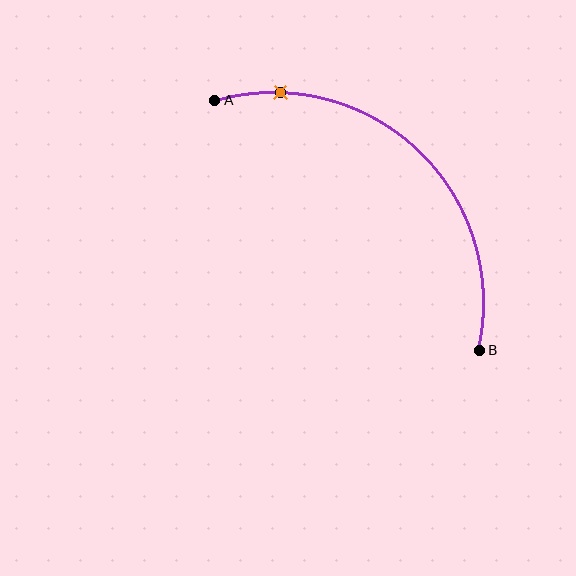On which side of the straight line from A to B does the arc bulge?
The arc bulges above and to the right of the straight line connecting A and B.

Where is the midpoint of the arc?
The arc midpoint is the point on the curve farthest from the straight line joining A and B. It sits above and to the right of that line.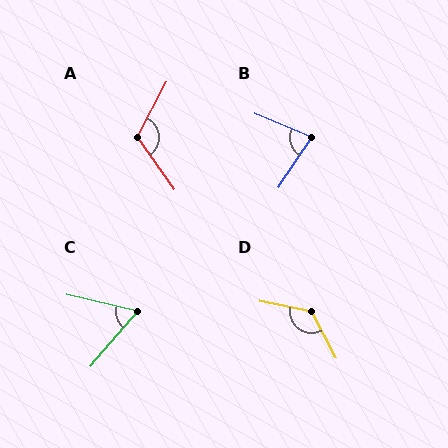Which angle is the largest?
D, at approximately 129 degrees.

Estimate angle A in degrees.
Approximately 116 degrees.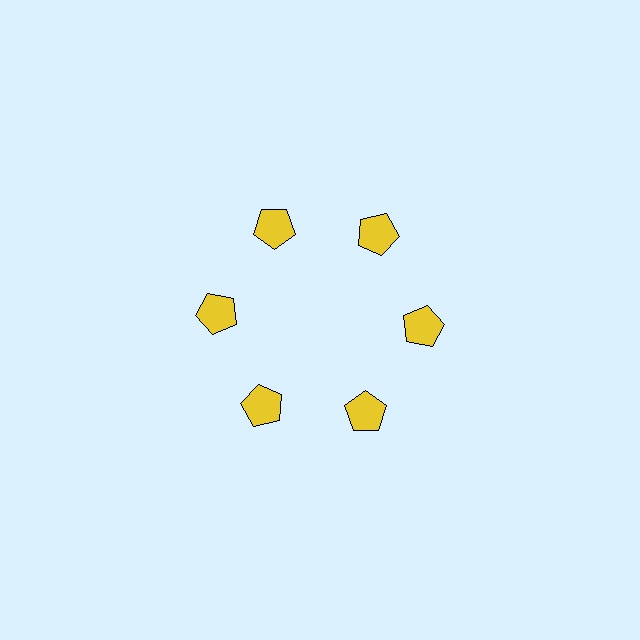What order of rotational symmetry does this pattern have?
This pattern has 6-fold rotational symmetry.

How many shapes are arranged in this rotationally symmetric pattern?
There are 6 shapes, arranged in 6 groups of 1.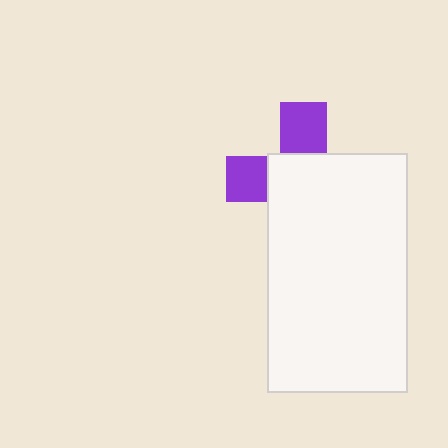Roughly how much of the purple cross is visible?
A small part of it is visible (roughly 36%).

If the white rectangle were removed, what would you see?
You would see the complete purple cross.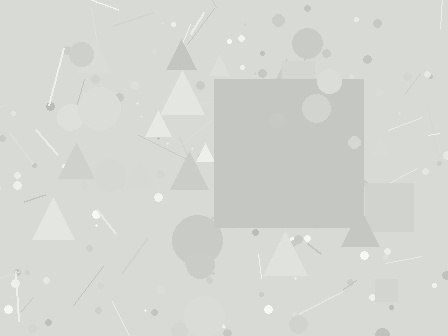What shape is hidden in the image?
A square is hidden in the image.